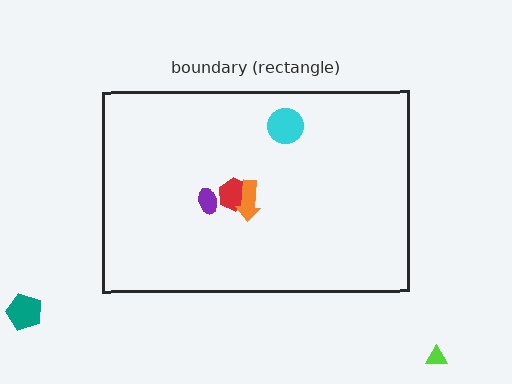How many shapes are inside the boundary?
4 inside, 2 outside.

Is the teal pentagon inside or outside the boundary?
Outside.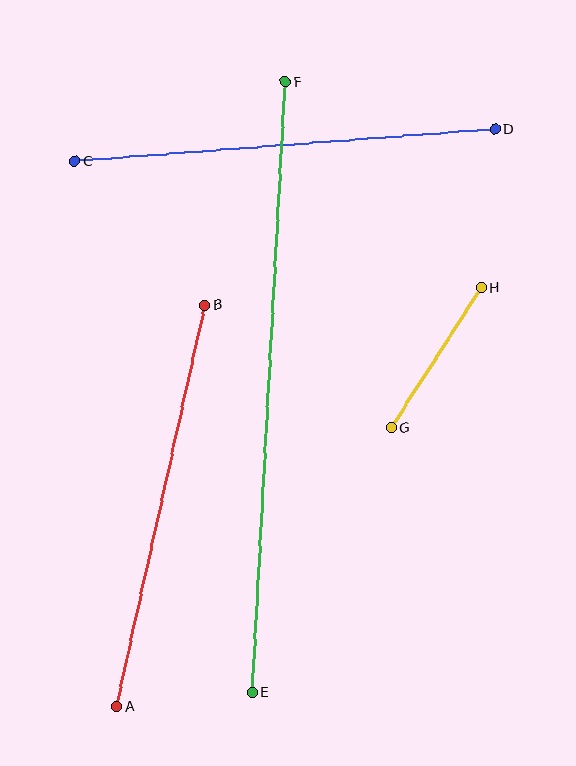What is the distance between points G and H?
The distance is approximately 166 pixels.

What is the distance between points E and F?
The distance is approximately 611 pixels.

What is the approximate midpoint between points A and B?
The midpoint is at approximately (161, 506) pixels.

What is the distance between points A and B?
The distance is approximately 411 pixels.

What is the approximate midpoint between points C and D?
The midpoint is at approximately (285, 145) pixels.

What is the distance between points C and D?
The distance is approximately 421 pixels.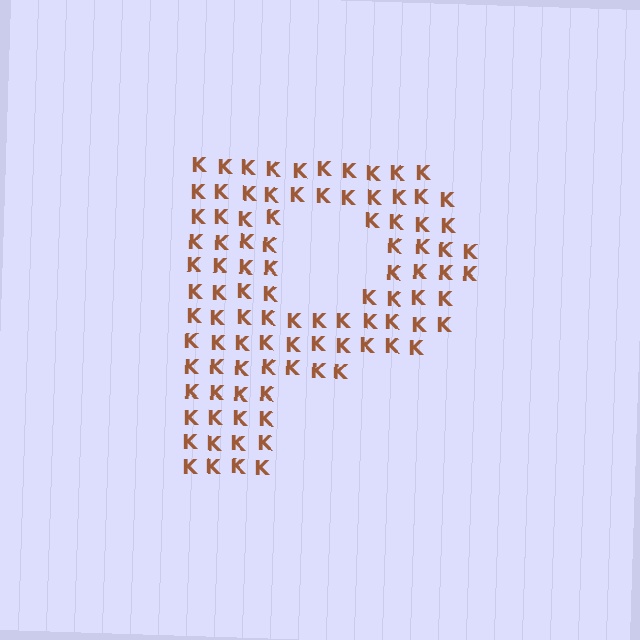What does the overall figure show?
The overall figure shows the letter P.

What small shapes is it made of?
It is made of small letter K's.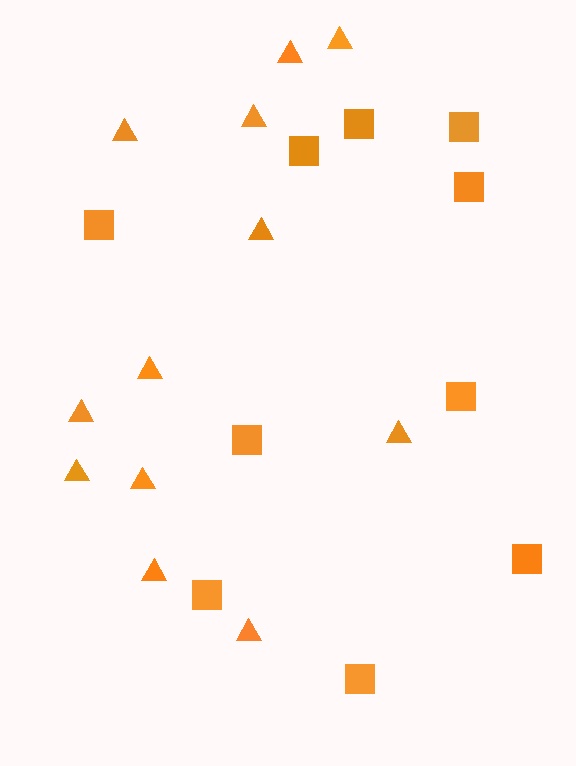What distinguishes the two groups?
There are 2 groups: one group of triangles (12) and one group of squares (10).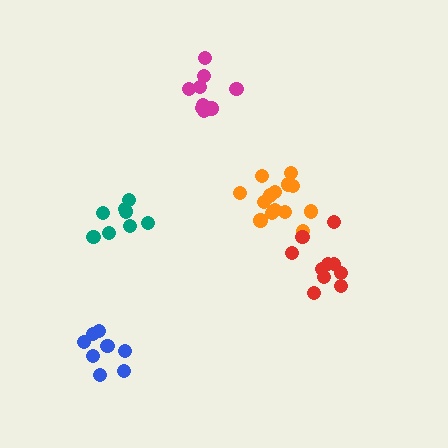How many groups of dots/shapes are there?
There are 5 groups.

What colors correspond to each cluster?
The clusters are colored: blue, orange, teal, magenta, red.